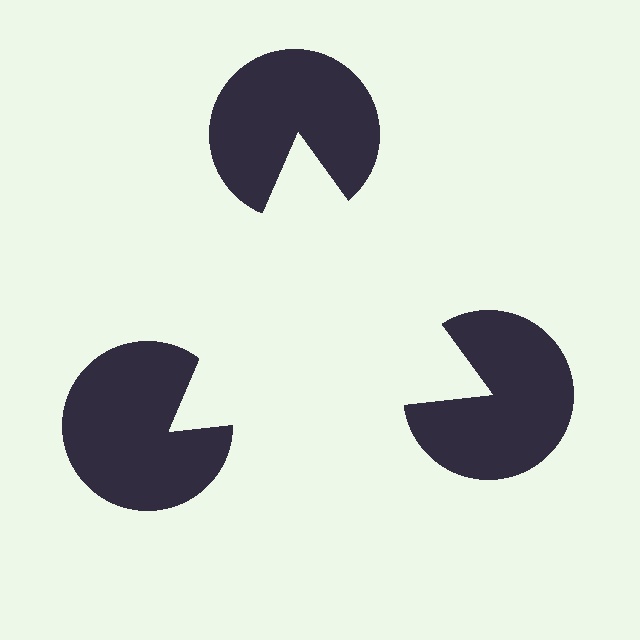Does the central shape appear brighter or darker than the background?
It typically appears slightly brighter than the background, even though no actual brightness change is drawn.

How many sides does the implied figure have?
3 sides.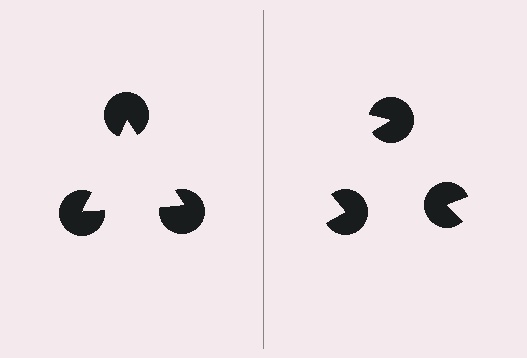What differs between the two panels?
The pac-man discs are positioned identically on both sides; only the wedge orientations differ. On the left they align to a triangle; on the right they are misaligned.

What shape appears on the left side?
An illusory triangle.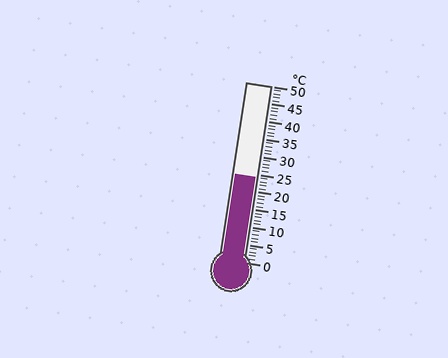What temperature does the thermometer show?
The thermometer shows approximately 24°C.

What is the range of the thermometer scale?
The thermometer scale ranges from 0°C to 50°C.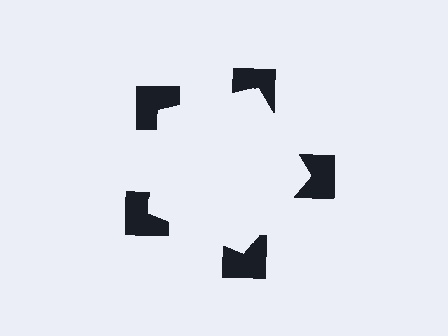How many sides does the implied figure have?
5 sides.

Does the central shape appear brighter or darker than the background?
It typically appears slightly brighter than the background, even though no actual brightness change is drawn.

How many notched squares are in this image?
There are 5 — one at each vertex of the illusory pentagon.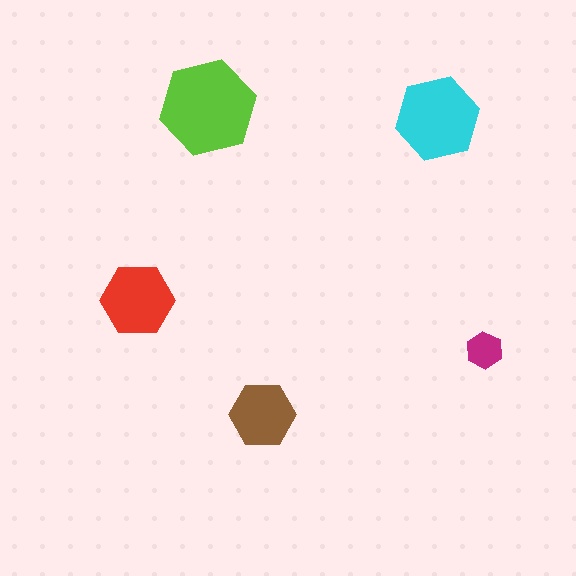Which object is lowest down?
The brown hexagon is bottommost.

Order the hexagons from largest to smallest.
the lime one, the cyan one, the red one, the brown one, the magenta one.